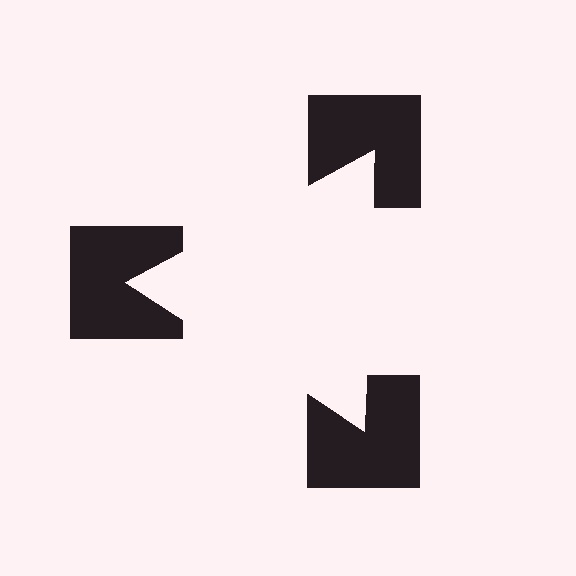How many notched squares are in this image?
There are 3 — one at each vertex of the illusory triangle.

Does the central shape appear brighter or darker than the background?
It typically appears slightly brighter than the background, even though no actual brightness change is drawn.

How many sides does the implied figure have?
3 sides.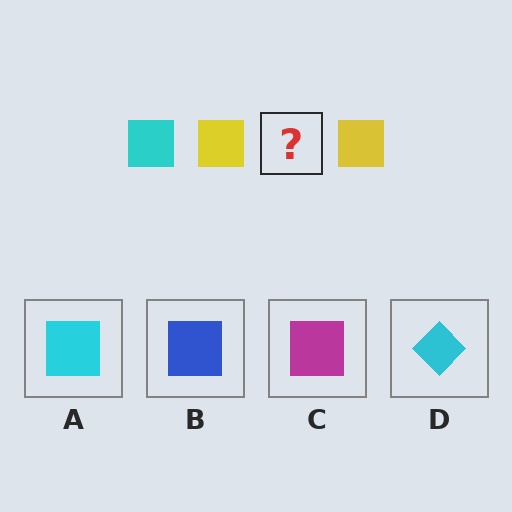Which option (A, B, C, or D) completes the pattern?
A.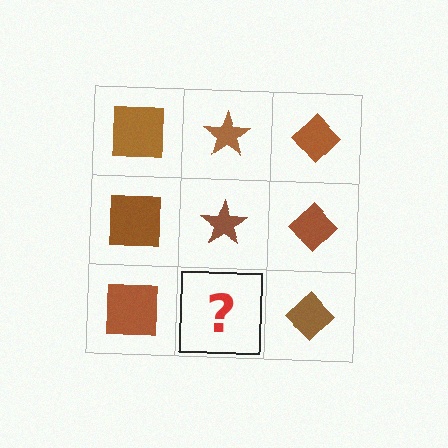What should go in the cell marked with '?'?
The missing cell should contain a brown star.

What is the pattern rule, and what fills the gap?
The rule is that each column has a consistent shape. The gap should be filled with a brown star.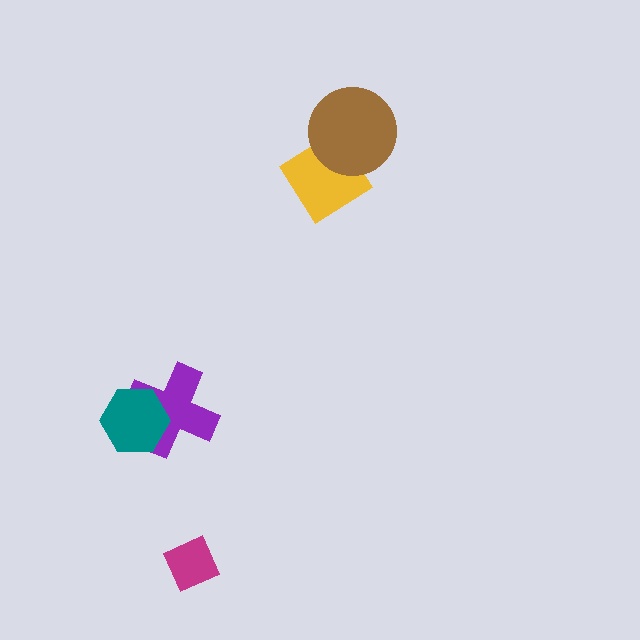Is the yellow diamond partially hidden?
Yes, it is partially covered by another shape.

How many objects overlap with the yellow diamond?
1 object overlaps with the yellow diamond.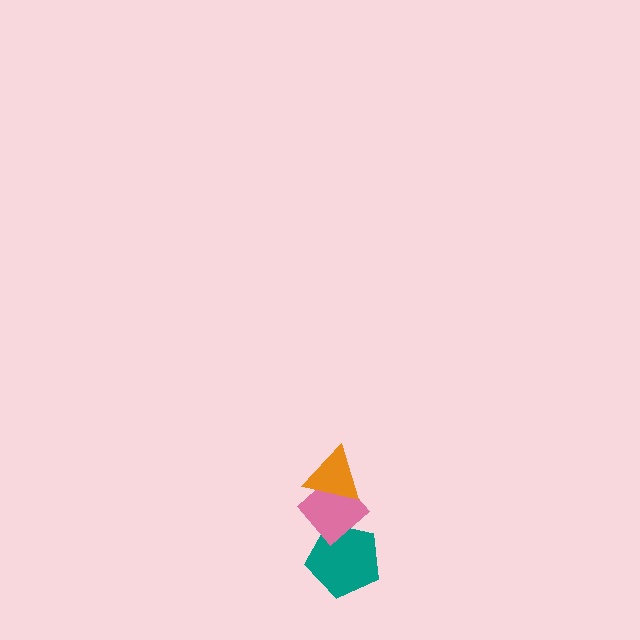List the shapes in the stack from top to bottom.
From top to bottom: the orange triangle, the pink diamond, the teal pentagon.